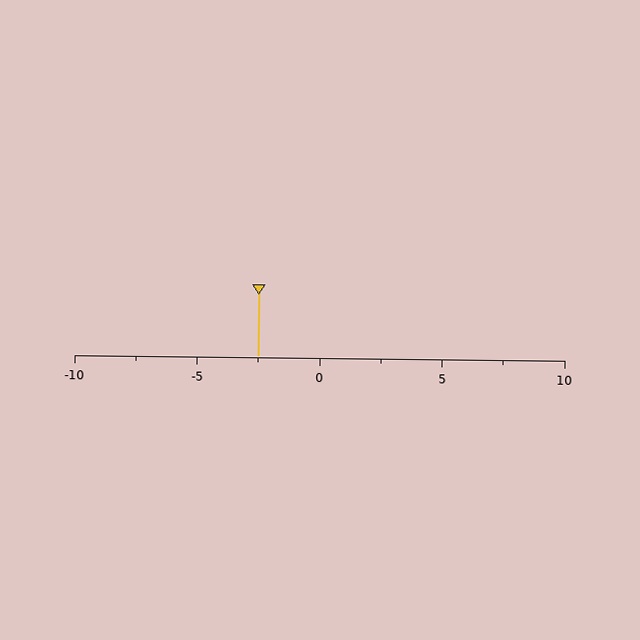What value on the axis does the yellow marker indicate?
The marker indicates approximately -2.5.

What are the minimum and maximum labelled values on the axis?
The axis runs from -10 to 10.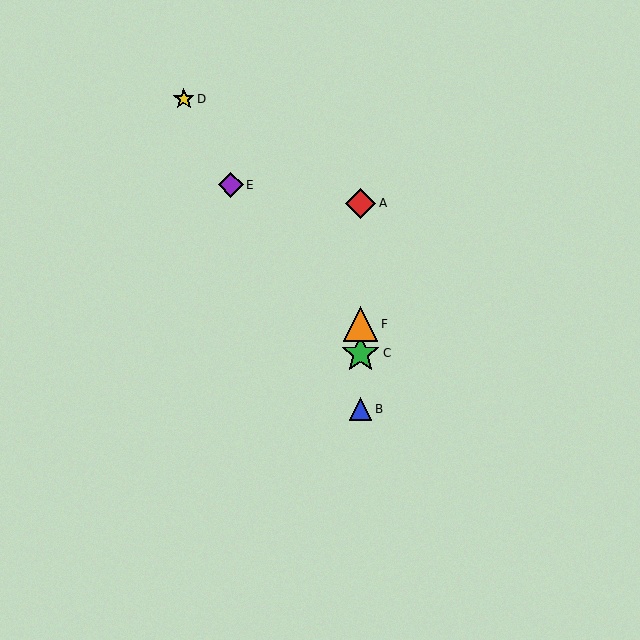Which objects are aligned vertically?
Objects A, B, C, F are aligned vertically.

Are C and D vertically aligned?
No, C is at x≈361 and D is at x≈184.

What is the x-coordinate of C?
Object C is at x≈361.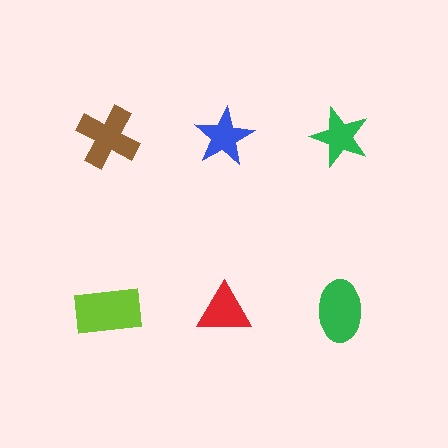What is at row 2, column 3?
A green ellipse.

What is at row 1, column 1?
A brown cross.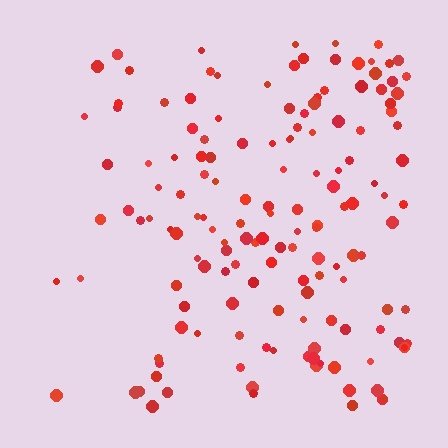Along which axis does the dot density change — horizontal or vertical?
Horizontal.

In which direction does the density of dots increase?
From left to right, with the right side densest.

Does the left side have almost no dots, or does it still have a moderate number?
Still a moderate number, just noticeably fewer than the right.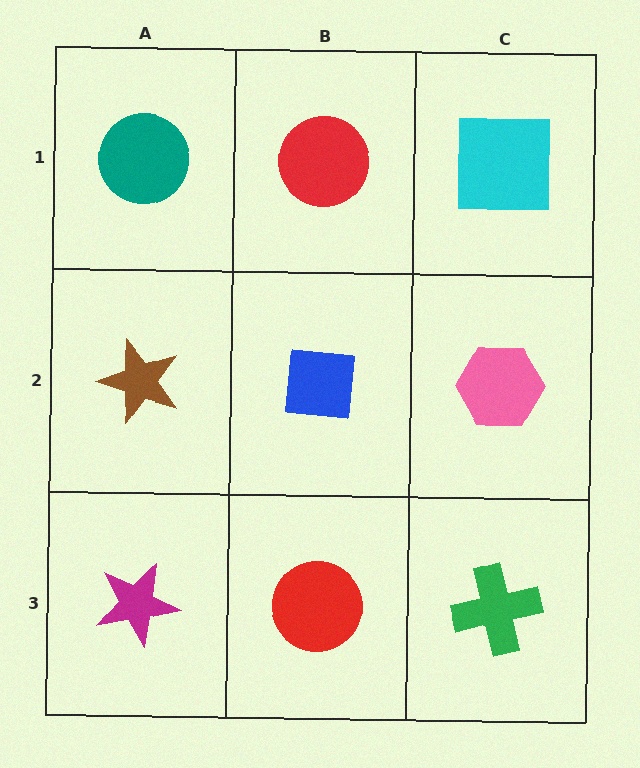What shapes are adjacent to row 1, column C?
A pink hexagon (row 2, column C), a red circle (row 1, column B).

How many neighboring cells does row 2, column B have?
4.